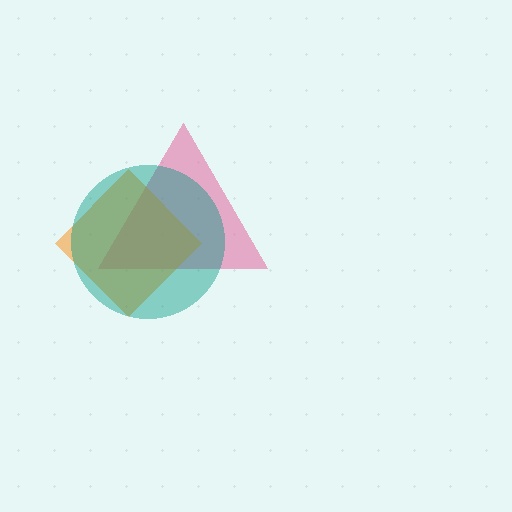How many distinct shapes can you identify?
There are 3 distinct shapes: a pink triangle, an orange diamond, a teal circle.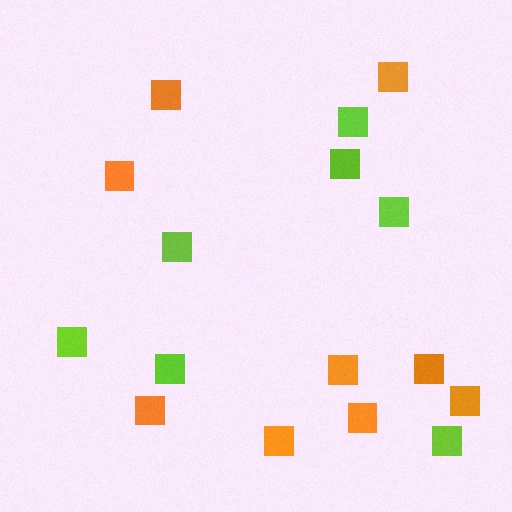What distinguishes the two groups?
There are 2 groups: one group of lime squares (7) and one group of orange squares (9).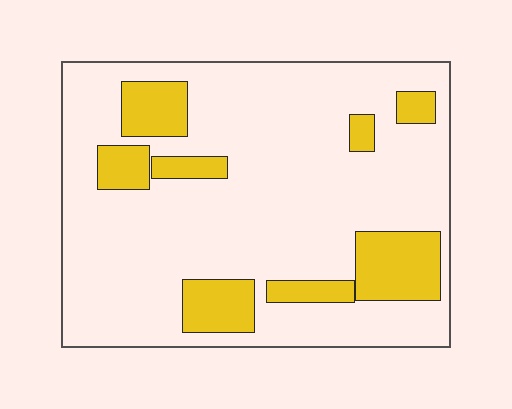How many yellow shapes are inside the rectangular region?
8.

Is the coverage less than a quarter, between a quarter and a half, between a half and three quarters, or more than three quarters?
Less than a quarter.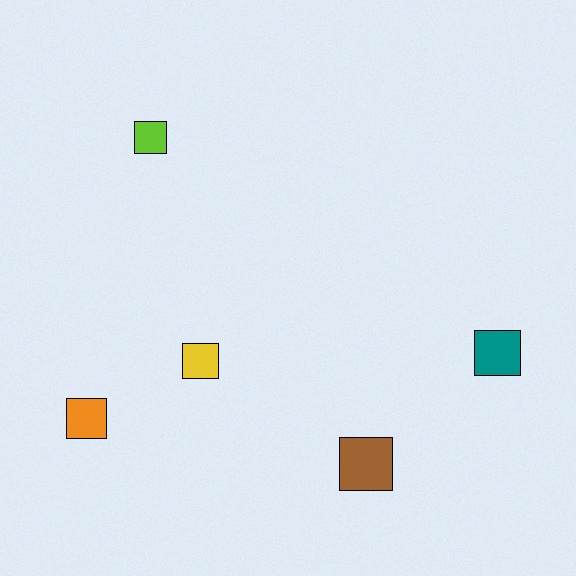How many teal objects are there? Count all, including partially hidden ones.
There is 1 teal object.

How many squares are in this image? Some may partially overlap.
There are 5 squares.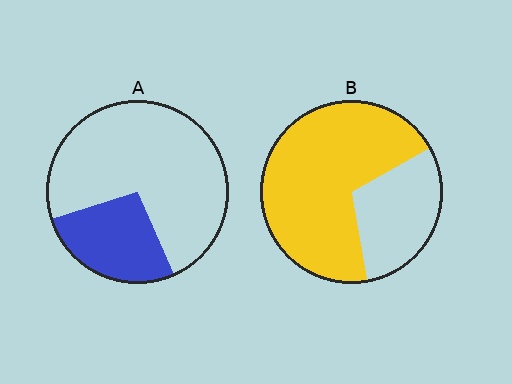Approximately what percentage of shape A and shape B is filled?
A is approximately 25% and B is approximately 70%.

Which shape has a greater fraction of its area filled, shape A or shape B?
Shape B.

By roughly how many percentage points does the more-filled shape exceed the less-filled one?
By roughly 45 percentage points (B over A).